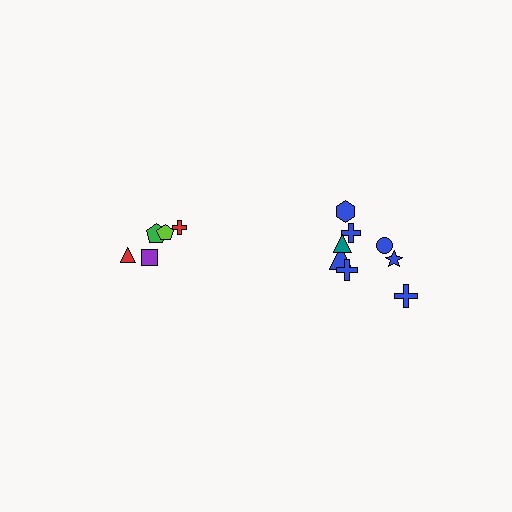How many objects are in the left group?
There are 5 objects.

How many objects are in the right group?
There are 8 objects.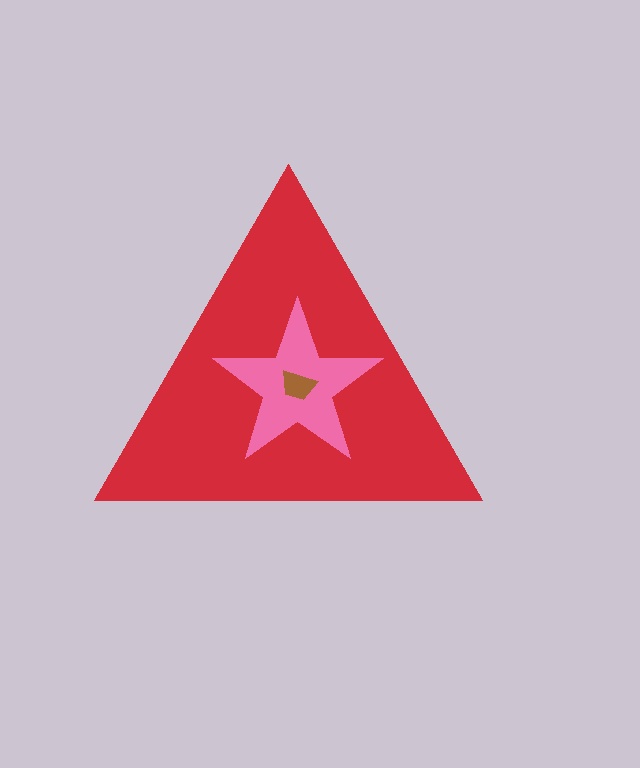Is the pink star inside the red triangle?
Yes.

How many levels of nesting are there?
3.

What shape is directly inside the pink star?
The brown trapezoid.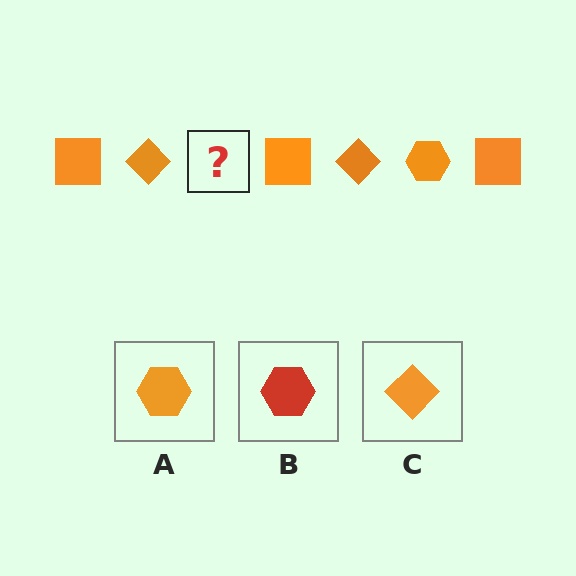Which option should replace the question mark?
Option A.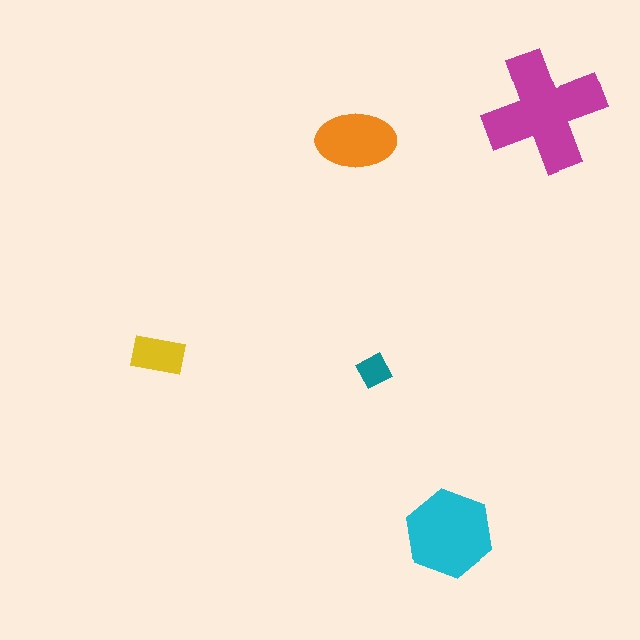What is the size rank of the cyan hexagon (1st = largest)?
2nd.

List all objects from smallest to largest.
The teal diamond, the yellow rectangle, the orange ellipse, the cyan hexagon, the magenta cross.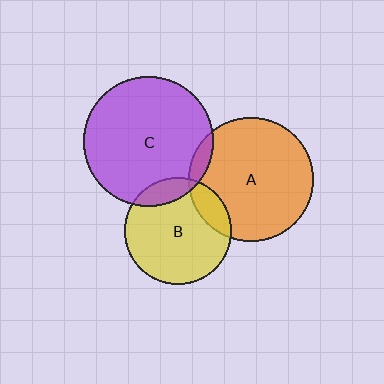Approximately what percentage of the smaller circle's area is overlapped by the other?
Approximately 5%.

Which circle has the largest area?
Circle C (purple).